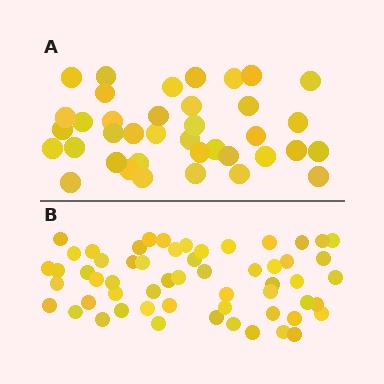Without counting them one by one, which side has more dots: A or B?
Region B (the bottom region) has more dots.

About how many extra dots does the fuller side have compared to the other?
Region B has approximately 20 more dots than region A.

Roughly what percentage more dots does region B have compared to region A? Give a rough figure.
About 50% more.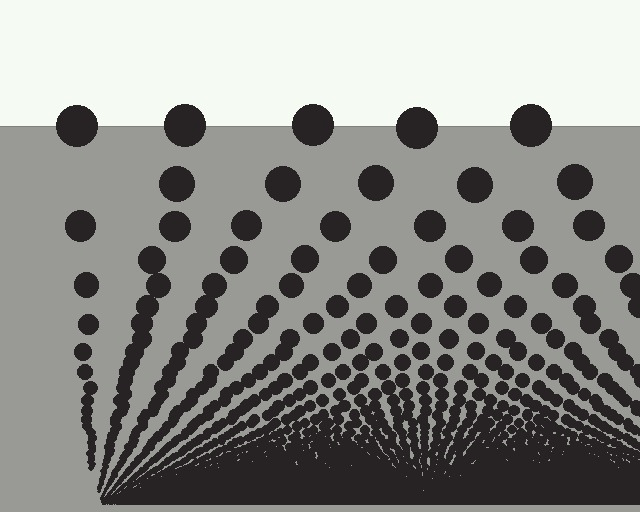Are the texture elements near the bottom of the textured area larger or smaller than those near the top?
Smaller. The gradient is inverted — elements near the bottom are smaller and denser.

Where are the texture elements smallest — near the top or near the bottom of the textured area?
Near the bottom.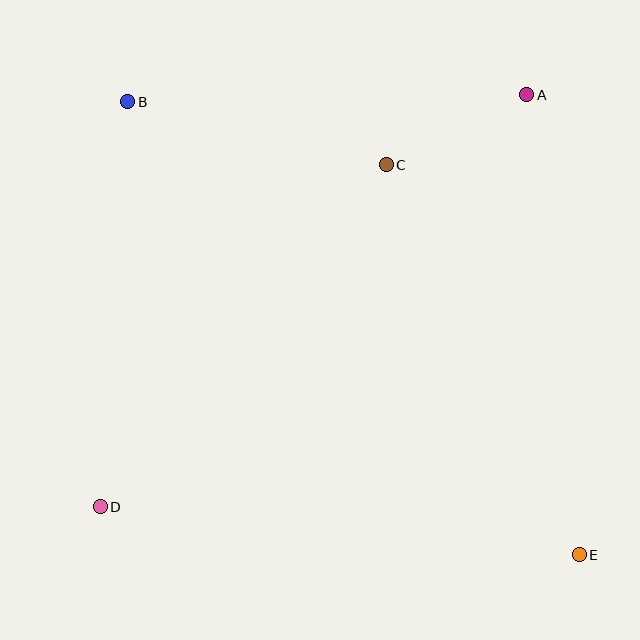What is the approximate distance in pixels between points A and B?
The distance between A and B is approximately 399 pixels.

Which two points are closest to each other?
Points A and C are closest to each other.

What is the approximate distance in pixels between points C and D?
The distance between C and D is approximately 446 pixels.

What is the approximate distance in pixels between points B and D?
The distance between B and D is approximately 406 pixels.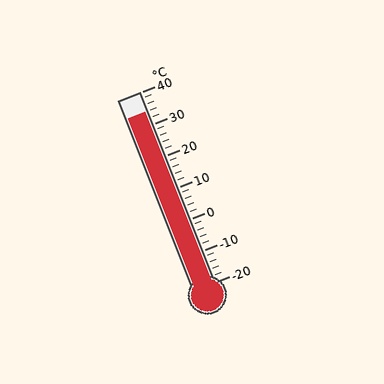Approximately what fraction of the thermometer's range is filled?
The thermometer is filled to approximately 90% of its range.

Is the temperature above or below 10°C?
The temperature is above 10°C.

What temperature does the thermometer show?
The thermometer shows approximately 34°C.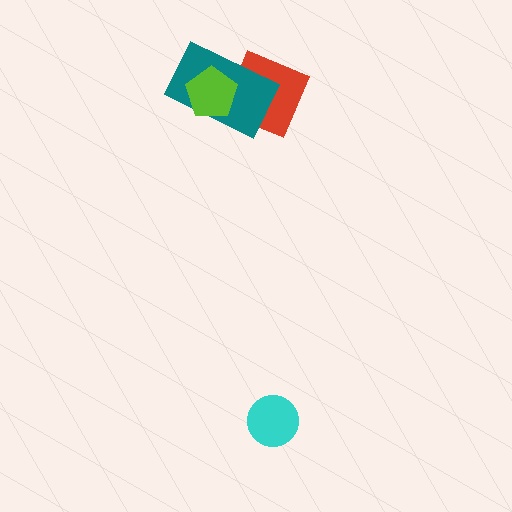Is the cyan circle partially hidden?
No, no other shape covers it.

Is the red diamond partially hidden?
Yes, it is partially covered by another shape.